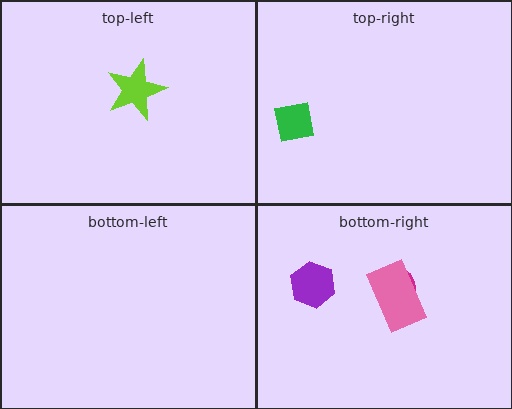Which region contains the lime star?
The top-left region.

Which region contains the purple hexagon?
The bottom-right region.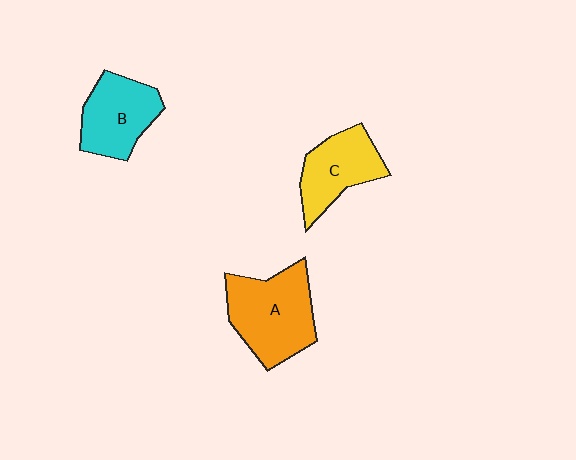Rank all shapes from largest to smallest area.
From largest to smallest: A (orange), B (cyan), C (yellow).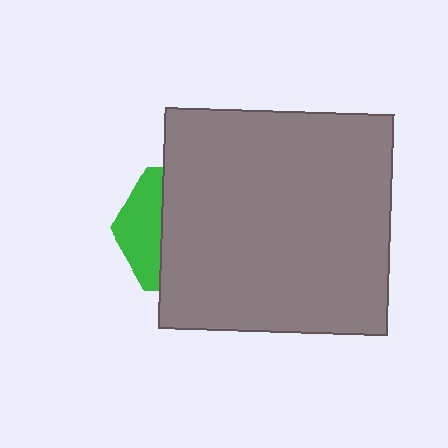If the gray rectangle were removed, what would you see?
You would see the complete green hexagon.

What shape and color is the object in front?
The object in front is a gray rectangle.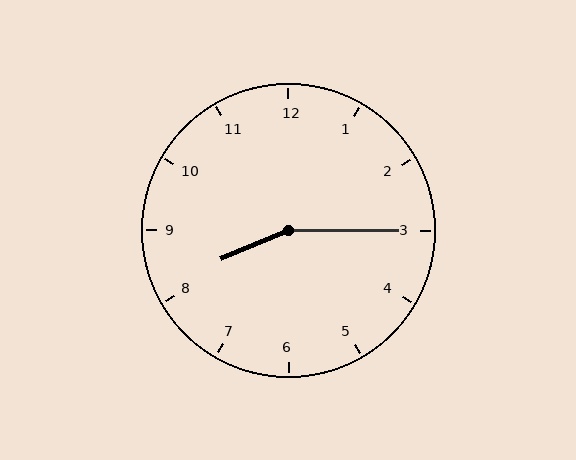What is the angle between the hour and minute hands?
Approximately 158 degrees.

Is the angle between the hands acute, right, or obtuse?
It is obtuse.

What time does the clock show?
8:15.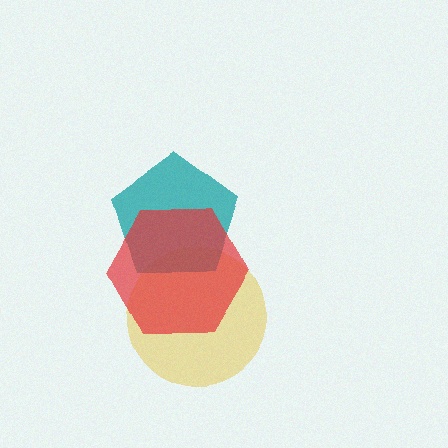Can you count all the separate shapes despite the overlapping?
Yes, there are 3 separate shapes.